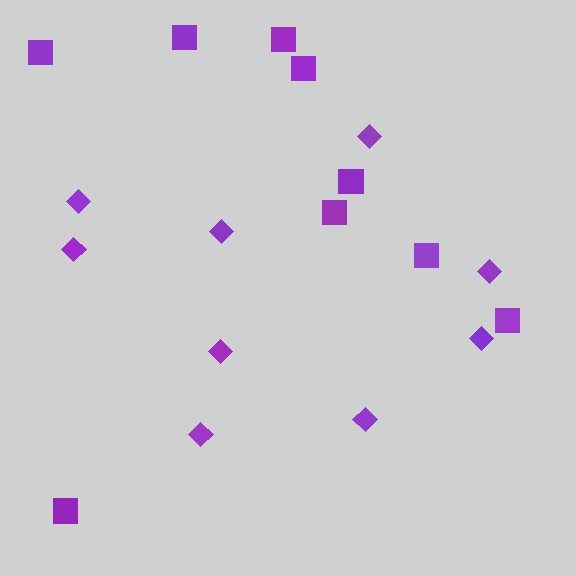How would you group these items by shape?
There are 2 groups: one group of squares (9) and one group of diamonds (9).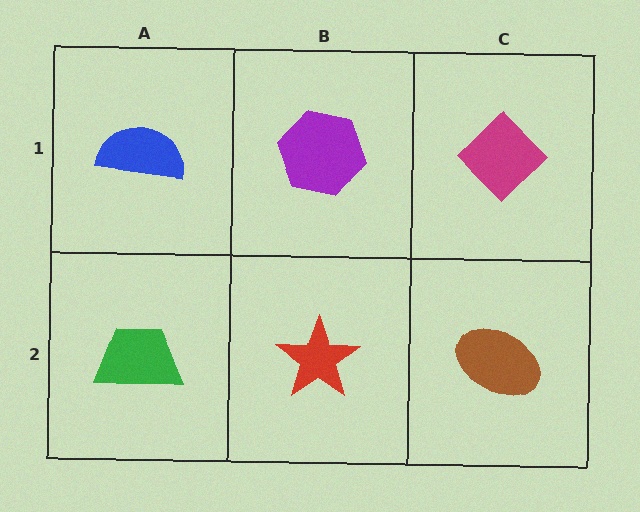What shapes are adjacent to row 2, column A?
A blue semicircle (row 1, column A), a red star (row 2, column B).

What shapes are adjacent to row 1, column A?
A green trapezoid (row 2, column A), a purple hexagon (row 1, column B).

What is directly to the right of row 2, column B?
A brown ellipse.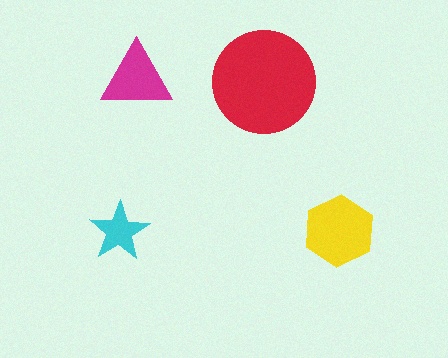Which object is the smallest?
The cyan star.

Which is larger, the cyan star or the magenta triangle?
The magenta triangle.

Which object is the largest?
The red circle.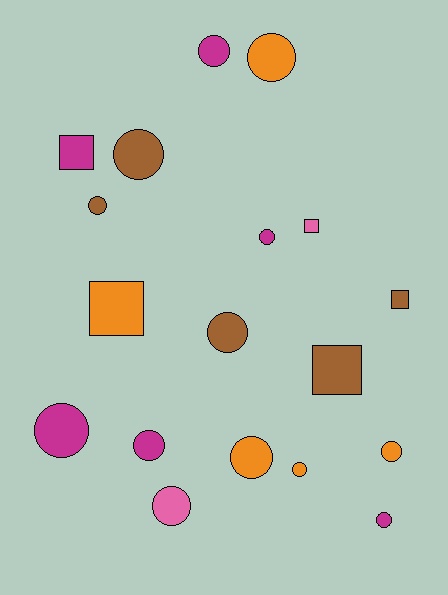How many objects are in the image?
There are 18 objects.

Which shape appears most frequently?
Circle, with 13 objects.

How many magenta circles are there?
There are 5 magenta circles.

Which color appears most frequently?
Magenta, with 6 objects.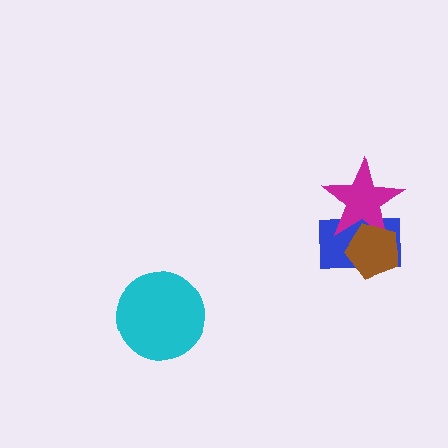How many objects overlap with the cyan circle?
0 objects overlap with the cyan circle.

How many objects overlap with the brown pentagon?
2 objects overlap with the brown pentagon.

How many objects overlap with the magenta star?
2 objects overlap with the magenta star.